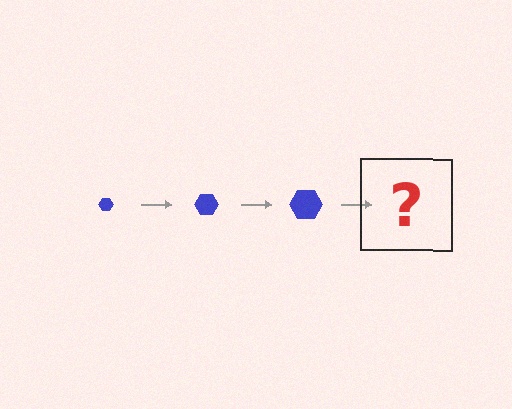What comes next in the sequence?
The next element should be a blue hexagon, larger than the previous one.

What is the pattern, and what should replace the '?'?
The pattern is that the hexagon gets progressively larger each step. The '?' should be a blue hexagon, larger than the previous one.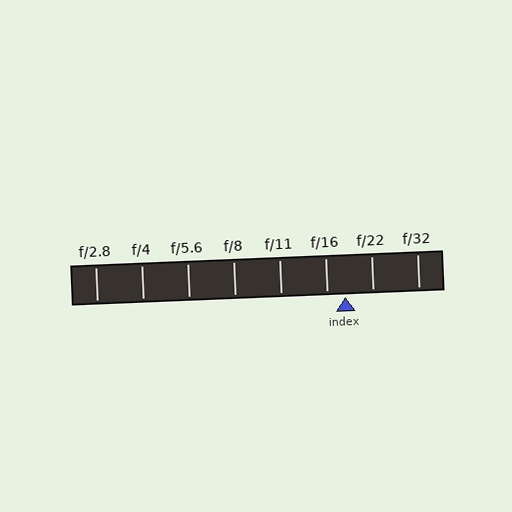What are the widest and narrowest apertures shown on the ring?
The widest aperture shown is f/2.8 and the narrowest is f/32.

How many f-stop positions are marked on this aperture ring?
There are 8 f-stop positions marked.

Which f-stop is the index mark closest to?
The index mark is closest to f/16.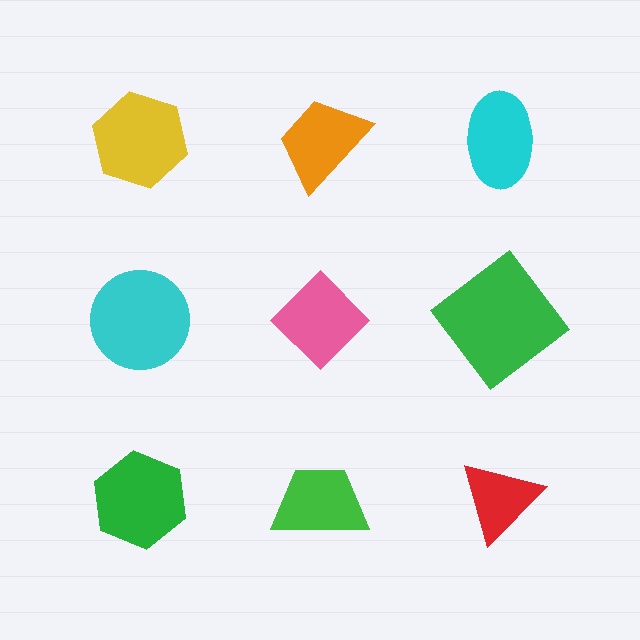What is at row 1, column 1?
A yellow hexagon.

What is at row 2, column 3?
A green diamond.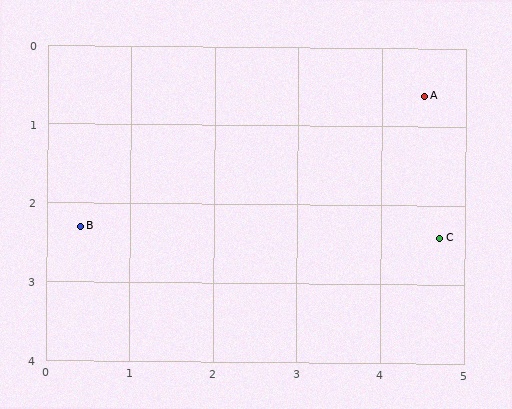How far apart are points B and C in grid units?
Points B and C are about 4.3 grid units apart.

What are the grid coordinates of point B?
Point B is at approximately (0.4, 2.3).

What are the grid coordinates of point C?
Point C is at approximately (4.7, 2.4).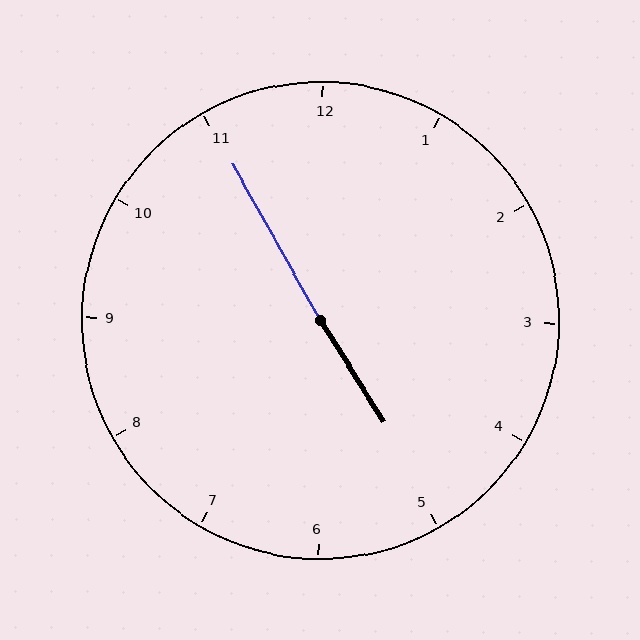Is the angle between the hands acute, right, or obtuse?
It is obtuse.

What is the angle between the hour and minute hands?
Approximately 178 degrees.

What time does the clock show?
4:55.